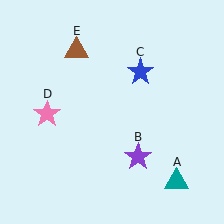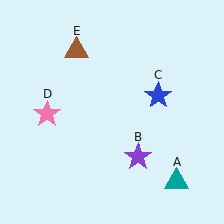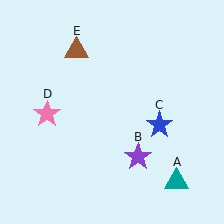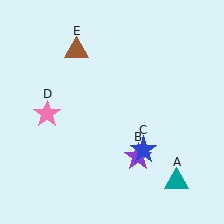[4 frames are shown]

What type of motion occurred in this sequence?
The blue star (object C) rotated clockwise around the center of the scene.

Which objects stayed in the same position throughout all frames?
Teal triangle (object A) and purple star (object B) and pink star (object D) and brown triangle (object E) remained stationary.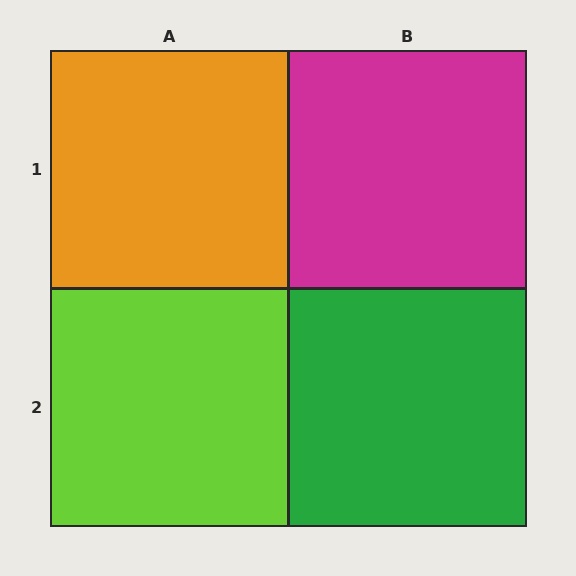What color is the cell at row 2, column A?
Lime.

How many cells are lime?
1 cell is lime.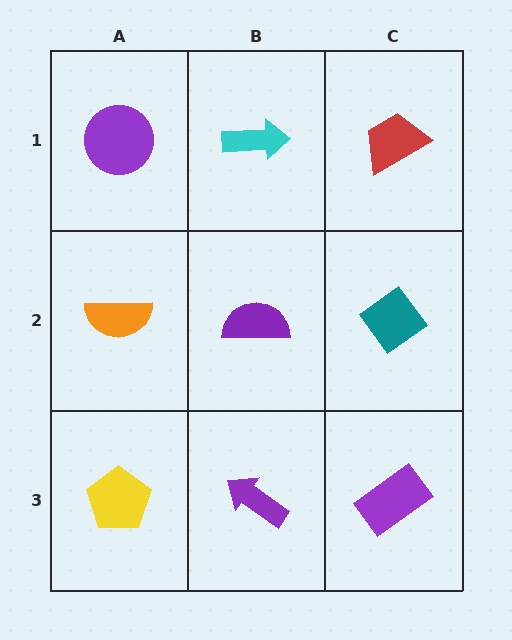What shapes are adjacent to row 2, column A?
A purple circle (row 1, column A), a yellow pentagon (row 3, column A), a purple semicircle (row 2, column B).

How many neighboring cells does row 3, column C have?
2.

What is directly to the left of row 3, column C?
A purple arrow.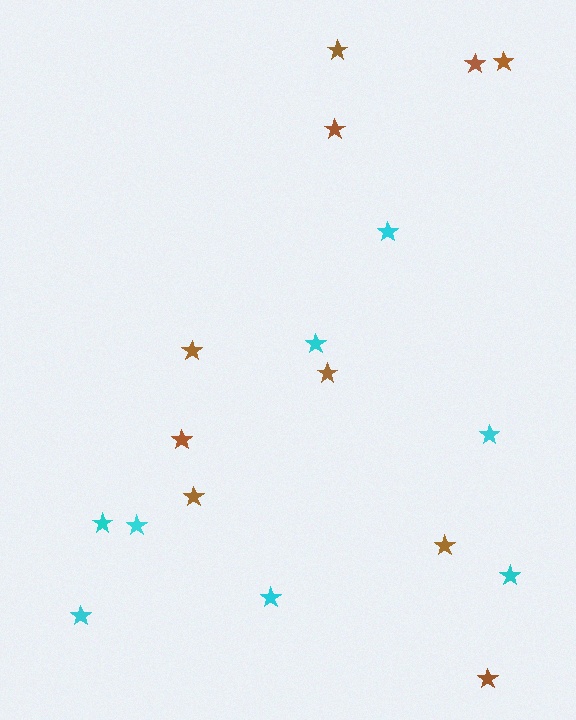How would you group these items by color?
There are 2 groups: one group of brown stars (10) and one group of cyan stars (8).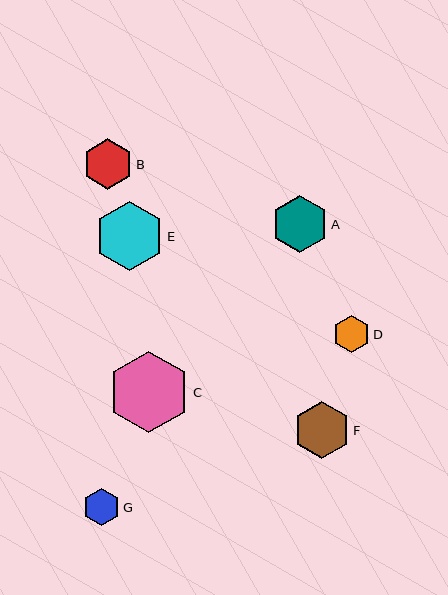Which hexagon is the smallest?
Hexagon G is the smallest with a size of approximately 37 pixels.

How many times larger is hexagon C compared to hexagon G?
Hexagon C is approximately 2.2 times the size of hexagon G.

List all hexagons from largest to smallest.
From largest to smallest: C, E, A, F, B, D, G.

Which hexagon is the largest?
Hexagon C is the largest with a size of approximately 82 pixels.